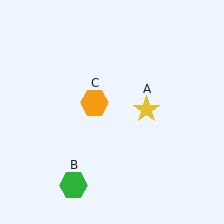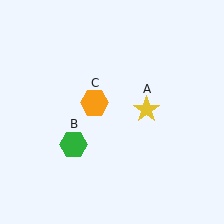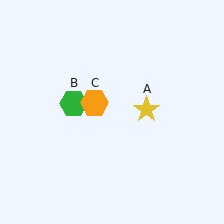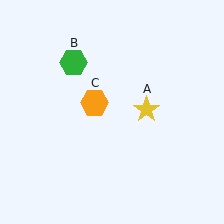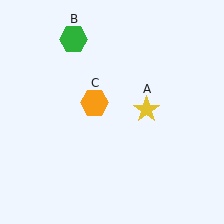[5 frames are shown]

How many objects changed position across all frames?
1 object changed position: green hexagon (object B).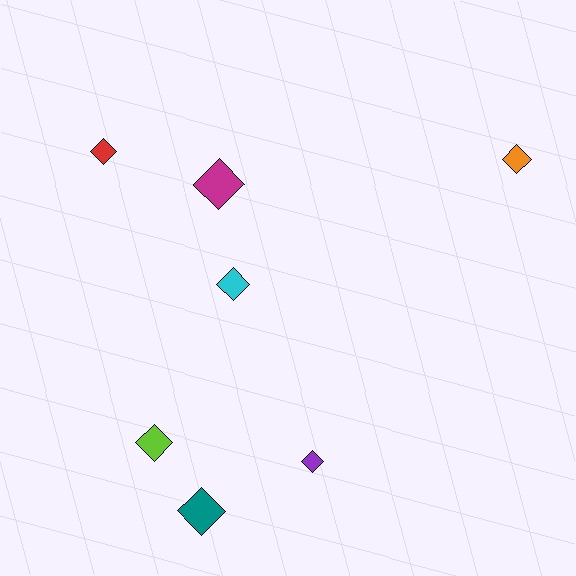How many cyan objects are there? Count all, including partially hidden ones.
There is 1 cyan object.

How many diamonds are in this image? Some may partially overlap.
There are 7 diamonds.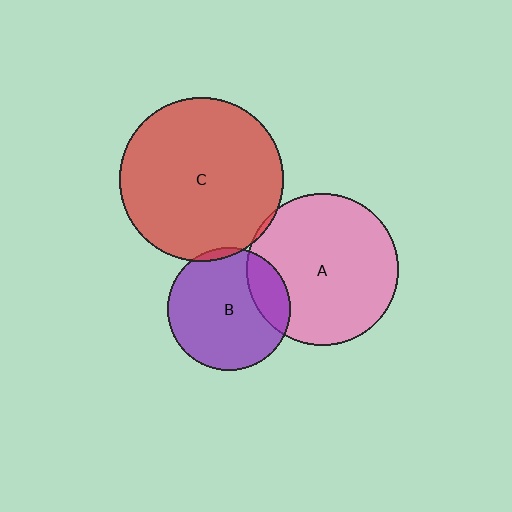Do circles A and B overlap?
Yes.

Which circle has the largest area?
Circle C (red).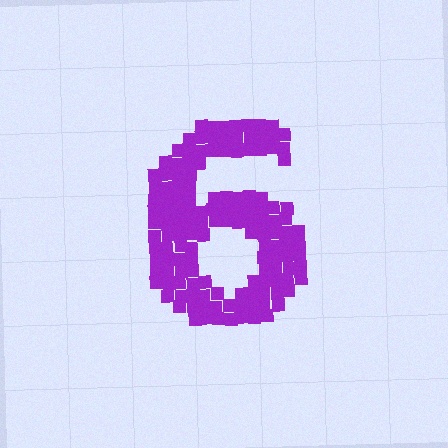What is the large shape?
The large shape is the digit 6.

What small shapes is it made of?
It is made of small squares.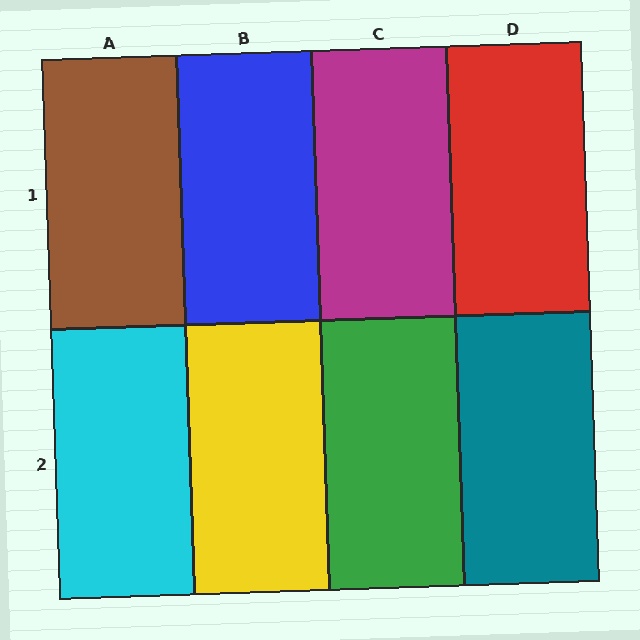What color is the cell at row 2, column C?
Green.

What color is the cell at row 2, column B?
Yellow.